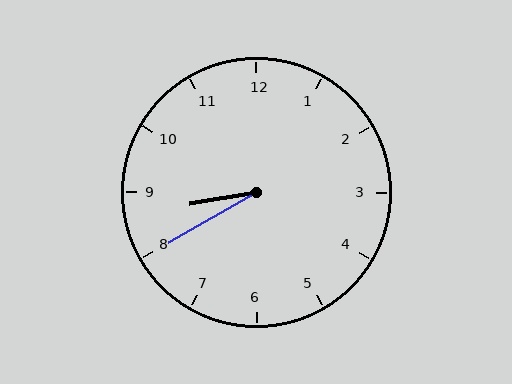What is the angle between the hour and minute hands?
Approximately 20 degrees.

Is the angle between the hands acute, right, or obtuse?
It is acute.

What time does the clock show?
8:40.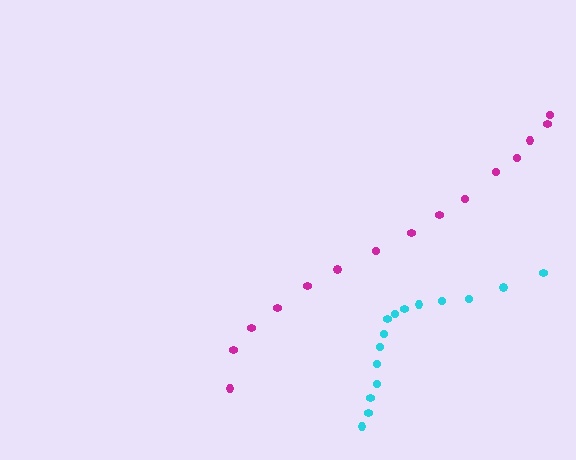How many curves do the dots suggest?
There are 2 distinct paths.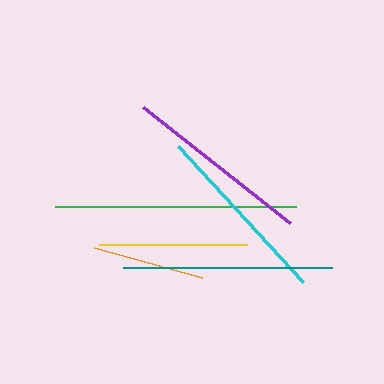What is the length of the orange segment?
The orange segment is approximately 112 pixels long.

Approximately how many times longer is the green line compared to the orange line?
The green line is approximately 2.1 times the length of the orange line.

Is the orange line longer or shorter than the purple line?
The purple line is longer than the orange line.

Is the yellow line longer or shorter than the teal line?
The teal line is longer than the yellow line.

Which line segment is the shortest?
The orange line is the shortest at approximately 112 pixels.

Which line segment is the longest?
The green line is the longest at approximately 240 pixels.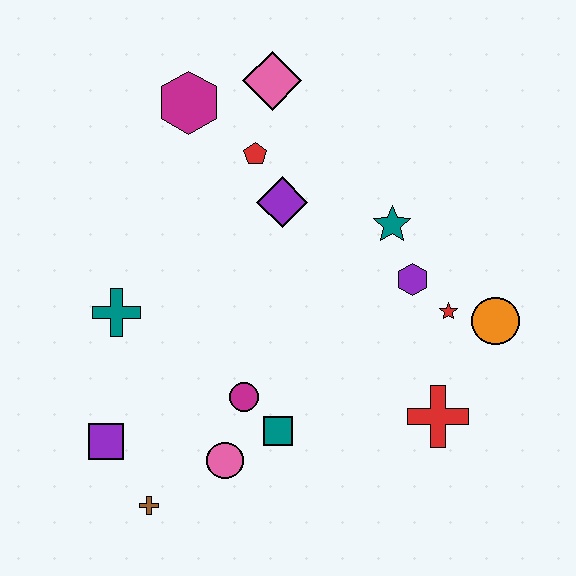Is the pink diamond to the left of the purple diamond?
Yes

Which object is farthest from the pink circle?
The pink diamond is farthest from the pink circle.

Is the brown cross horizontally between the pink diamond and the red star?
No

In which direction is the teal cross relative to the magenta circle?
The teal cross is to the left of the magenta circle.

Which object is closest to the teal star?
The purple hexagon is closest to the teal star.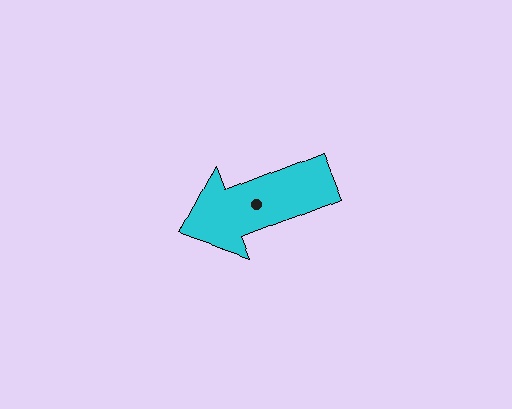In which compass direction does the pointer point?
West.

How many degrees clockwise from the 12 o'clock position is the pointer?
Approximately 248 degrees.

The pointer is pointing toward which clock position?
Roughly 8 o'clock.